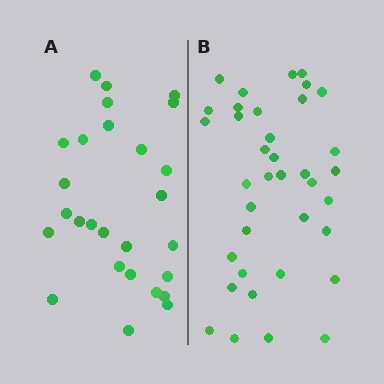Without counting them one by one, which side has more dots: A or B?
Region B (the right region) has more dots.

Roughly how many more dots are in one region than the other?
Region B has roughly 10 or so more dots than region A.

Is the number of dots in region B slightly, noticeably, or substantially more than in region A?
Region B has noticeably more, but not dramatically so. The ratio is roughly 1.4 to 1.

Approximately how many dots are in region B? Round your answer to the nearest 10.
About 40 dots. (The exact count is 37, which rounds to 40.)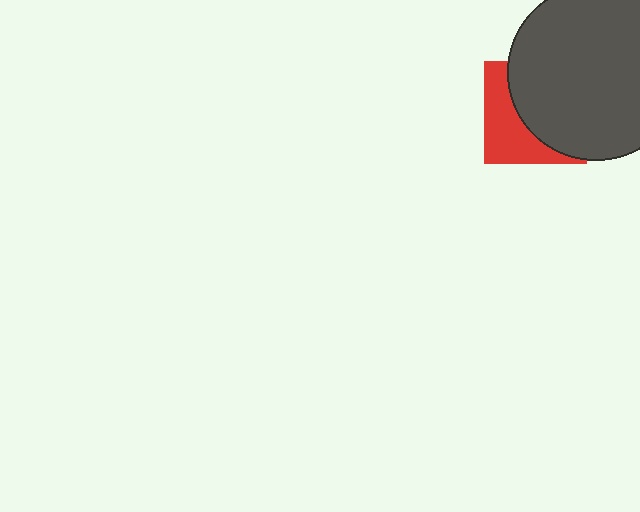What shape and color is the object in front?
The object in front is a dark gray circle.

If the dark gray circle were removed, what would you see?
You would see the complete red square.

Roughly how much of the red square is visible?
A small part of it is visible (roughly 41%).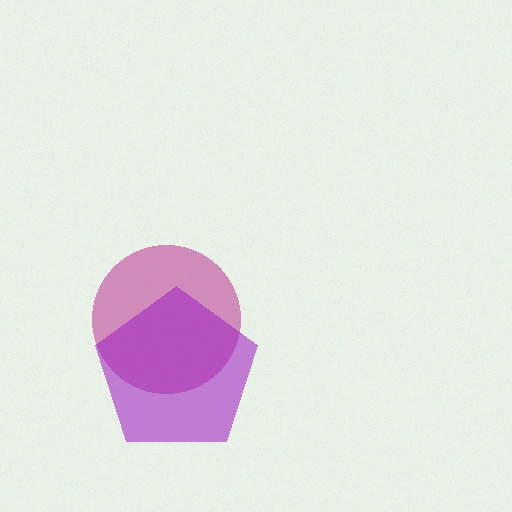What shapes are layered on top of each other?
The layered shapes are: a magenta circle, a purple pentagon.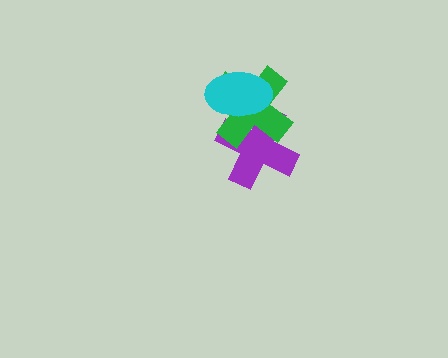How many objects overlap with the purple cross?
2 objects overlap with the purple cross.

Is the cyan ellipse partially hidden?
No, no other shape covers it.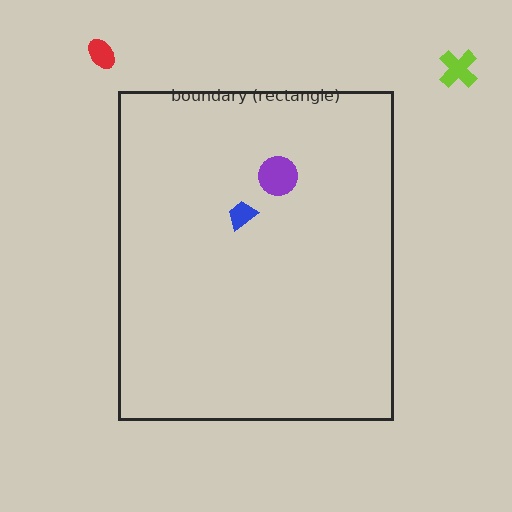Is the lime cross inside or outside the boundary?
Outside.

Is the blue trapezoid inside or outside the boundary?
Inside.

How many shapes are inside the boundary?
2 inside, 2 outside.